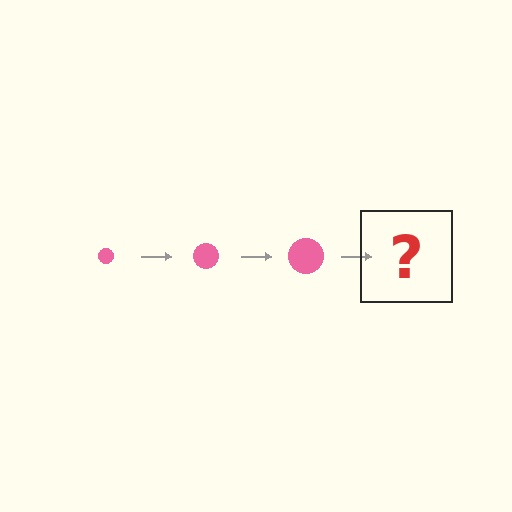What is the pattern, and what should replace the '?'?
The pattern is that the circle gets progressively larger each step. The '?' should be a pink circle, larger than the previous one.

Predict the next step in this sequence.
The next step is a pink circle, larger than the previous one.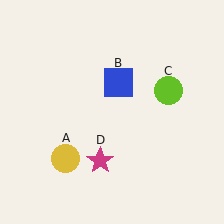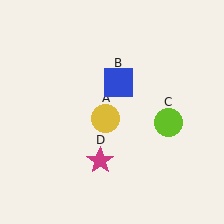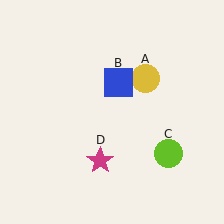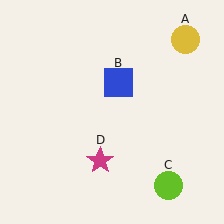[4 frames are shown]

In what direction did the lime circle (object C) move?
The lime circle (object C) moved down.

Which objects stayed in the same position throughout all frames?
Blue square (object B) and magenta star (object D) remained stationary.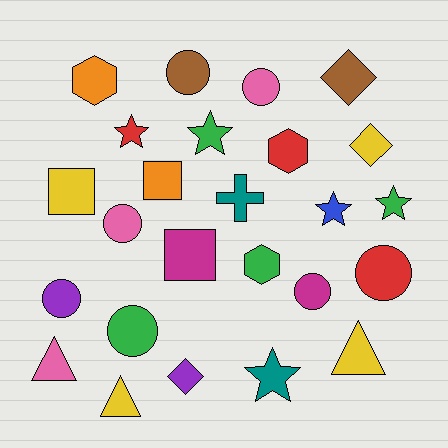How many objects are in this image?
There are 25 objects.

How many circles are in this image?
There are 7 circles.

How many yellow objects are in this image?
There are 4 yellow objects.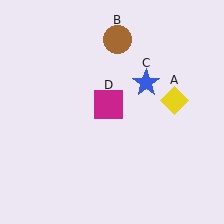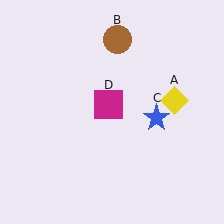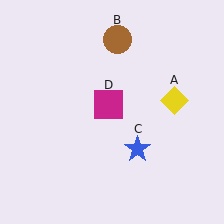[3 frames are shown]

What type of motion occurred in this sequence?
The blue star (object C) rotated clockwise around the center of the scene.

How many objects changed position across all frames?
1 object changed position: blue star (object C).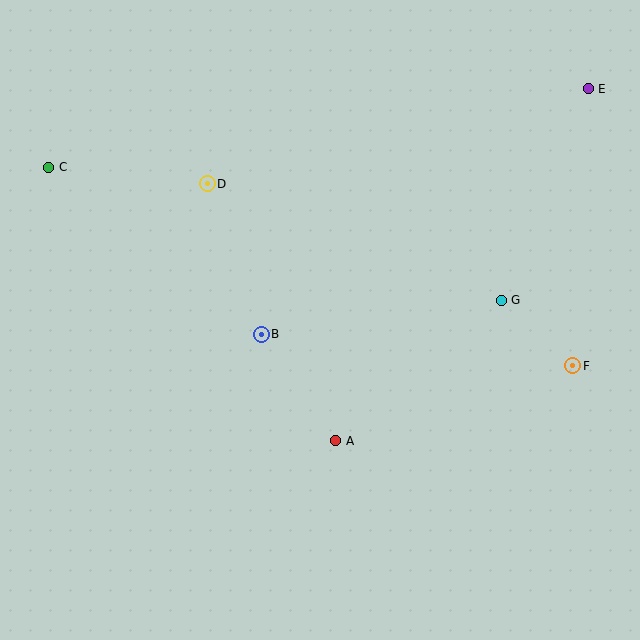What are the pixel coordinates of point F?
Point F is at (573, 366).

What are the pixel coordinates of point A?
Point A is at (336, 441).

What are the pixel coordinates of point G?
Point G is at (501, 300).